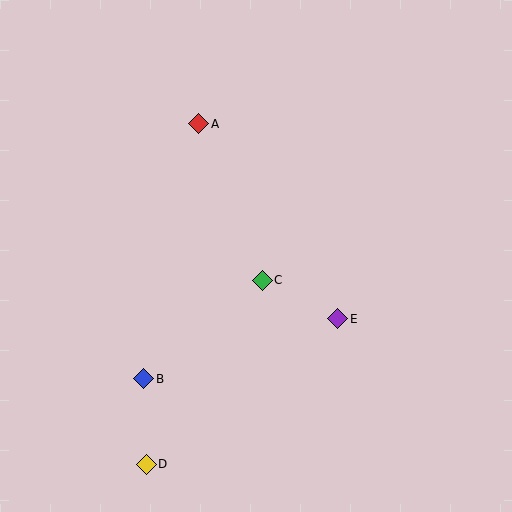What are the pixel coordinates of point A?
Point A is at (199, 124).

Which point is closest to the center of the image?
Point C at (262, 280) is closest to the center.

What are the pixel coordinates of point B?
Point B is at (144, 379).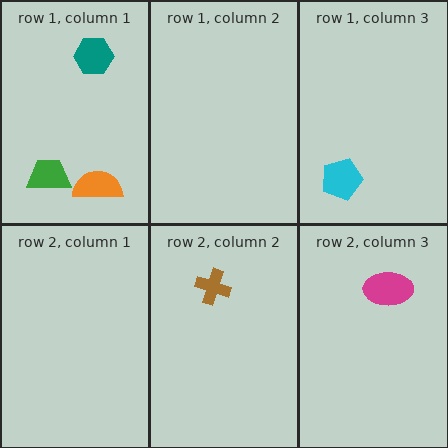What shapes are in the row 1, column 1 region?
The teal hexagon, the green trapezoid, the orange semicircle.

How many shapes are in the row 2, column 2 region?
1.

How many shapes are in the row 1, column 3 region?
1.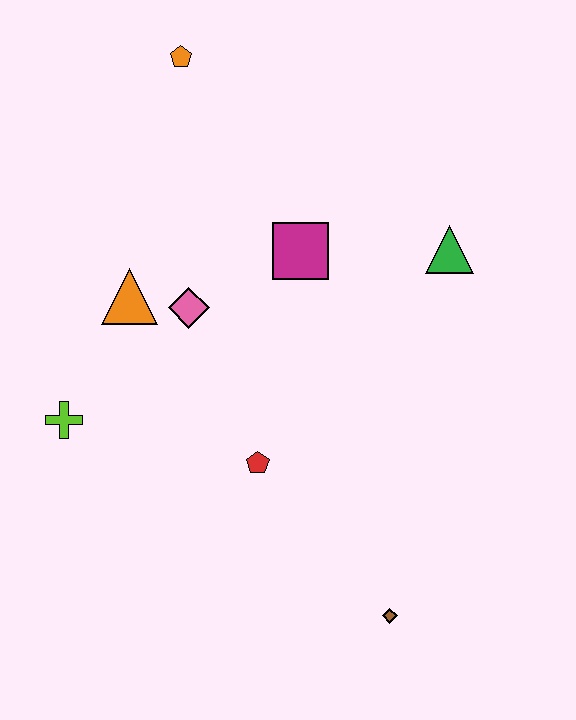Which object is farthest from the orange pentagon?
The brown diamond is farthest from the orange pentagon.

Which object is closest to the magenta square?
The pink diamond is closest to the magenta square.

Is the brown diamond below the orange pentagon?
Yes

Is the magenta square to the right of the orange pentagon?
Yes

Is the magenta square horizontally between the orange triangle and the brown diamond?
Yes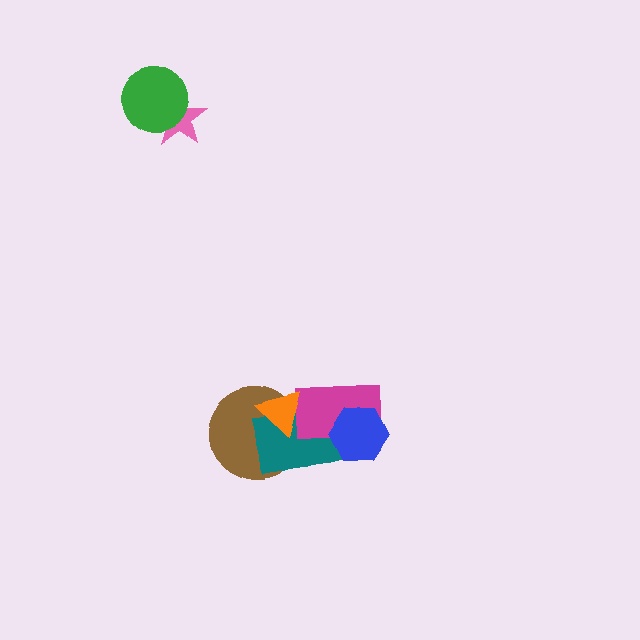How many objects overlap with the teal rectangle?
4 objects overlap with the teal rectangle.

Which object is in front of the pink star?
The green circle is in front of the pink star.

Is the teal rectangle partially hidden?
Yes, it is partially covered by another shape.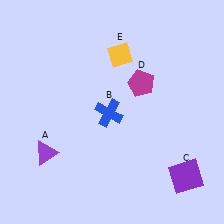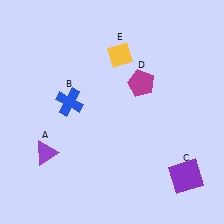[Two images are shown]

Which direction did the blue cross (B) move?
The blue cross (B) moved left.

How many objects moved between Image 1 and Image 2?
1 object moved between the two images.